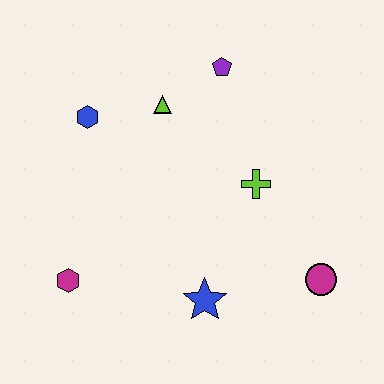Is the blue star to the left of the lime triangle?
No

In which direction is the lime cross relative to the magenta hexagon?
The lime cross is to the right of the magenta hexagon.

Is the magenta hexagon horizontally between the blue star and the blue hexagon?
No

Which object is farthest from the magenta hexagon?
The purple pentagon is farthest from the magenta hexagon.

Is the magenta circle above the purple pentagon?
No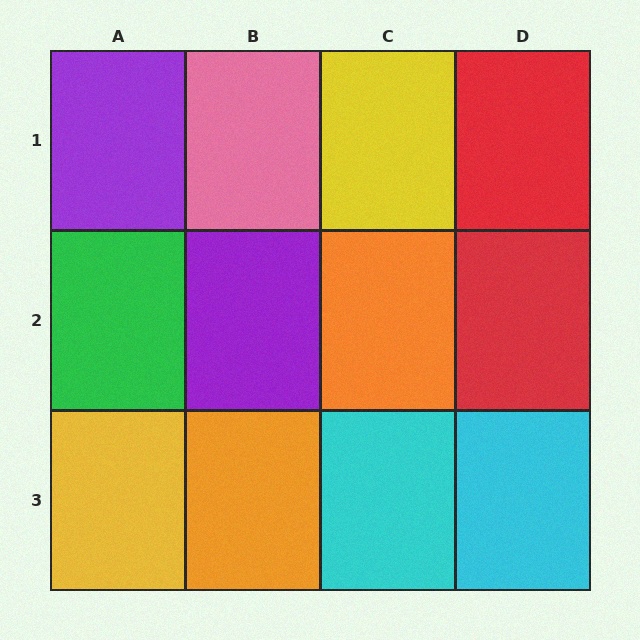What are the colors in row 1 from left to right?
Purple, pink, yellow, red.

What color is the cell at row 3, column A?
Yellow.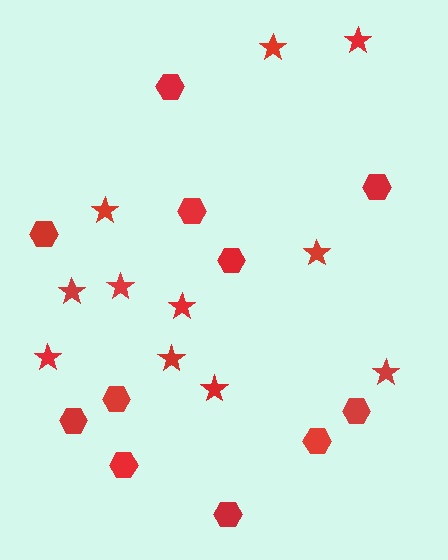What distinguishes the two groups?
There are 2 groups: one group of hexagons (11) and one group of stars (11).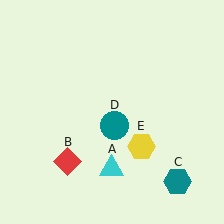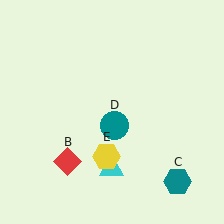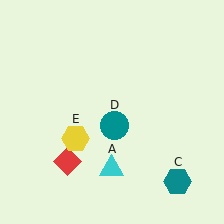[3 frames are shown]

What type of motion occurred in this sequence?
The yellow hexagon (object E) rotated clockwise around the center of the scene.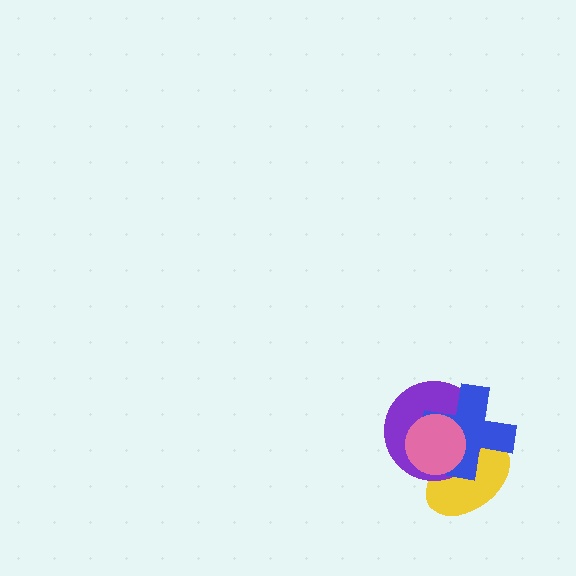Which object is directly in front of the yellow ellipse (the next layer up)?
The purple circle is directly in front of the yellow ellipse.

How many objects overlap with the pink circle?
3 objects overlap with the pink circle.